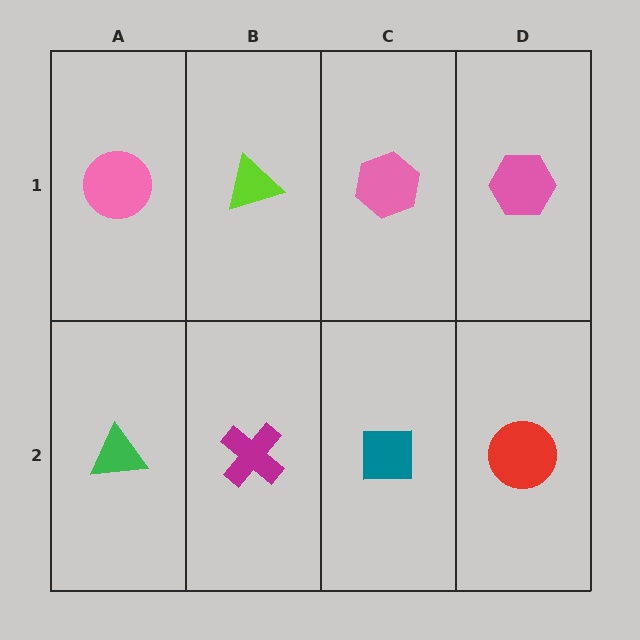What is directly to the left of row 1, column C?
A lime triangle.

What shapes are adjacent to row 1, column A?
A green triangle (row 2, column A), a lime triangle (row 1, column B).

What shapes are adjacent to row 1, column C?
A teal square (row 2, column C), a lime triangle (row 1, column B), a pink hexagon (row 1, column D).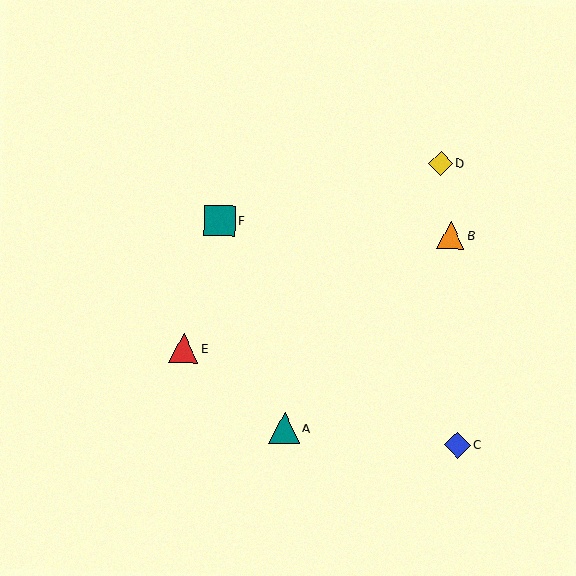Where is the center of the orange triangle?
The center of the orange triangle is at (451, 235).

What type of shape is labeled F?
Shape F is a teal square.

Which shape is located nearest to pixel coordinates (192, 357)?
The red triangle (labeled E) at (184, 348) is nearest to that location.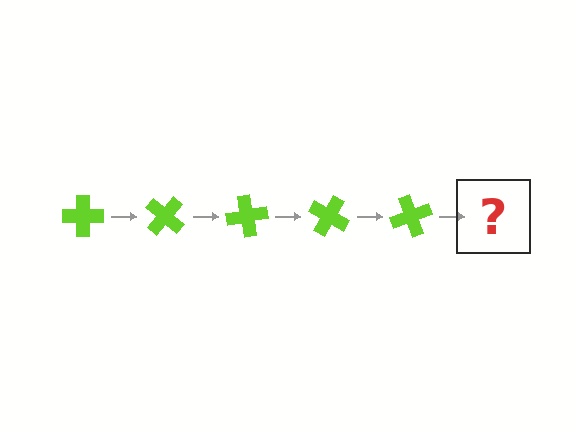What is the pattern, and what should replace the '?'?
The pattern is that the cross rotates 40 degrees each step. The '?' should be a lime cross rotated 200 degrees.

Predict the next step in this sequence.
The next step is a lime cross rotated 200 degrees.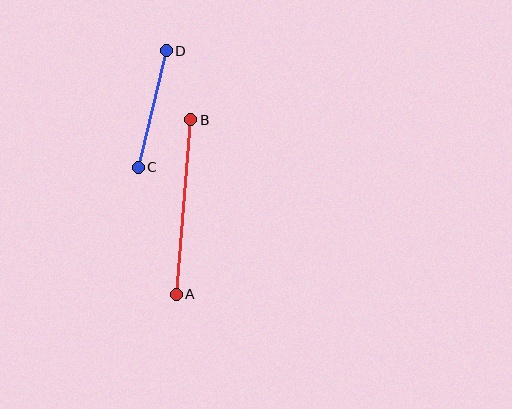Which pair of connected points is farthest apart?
Points A and B are farthest apart.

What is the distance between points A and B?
The distance is approximately 175 pixels.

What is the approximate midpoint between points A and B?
The midpoint is at approximately (183, 207) pixels.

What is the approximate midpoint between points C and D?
The midpoint is at approximately (152, 109) pixels.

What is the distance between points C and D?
The distance is approximately 120 pixels.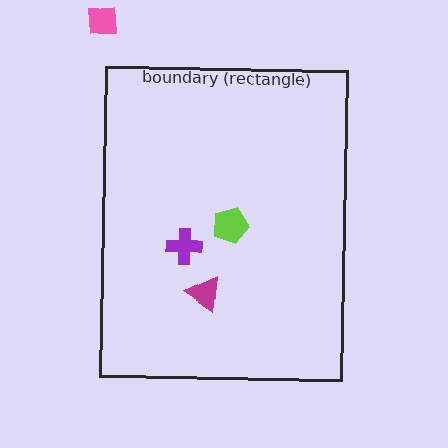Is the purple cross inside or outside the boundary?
Inside.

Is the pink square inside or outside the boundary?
Outside.